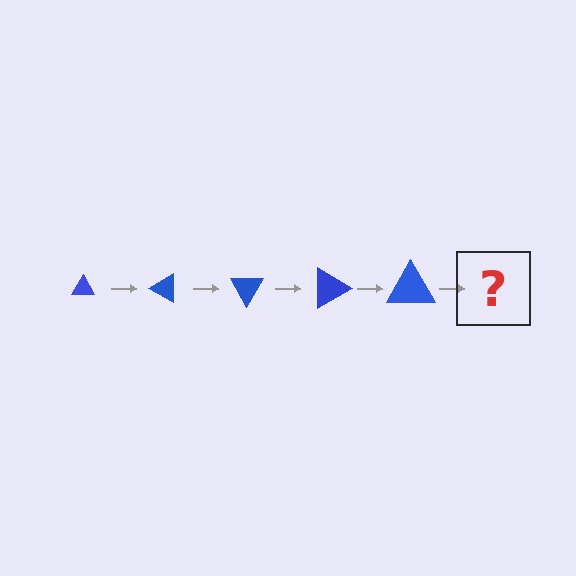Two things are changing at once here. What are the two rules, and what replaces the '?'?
The two rules are that the triangle grows larger each step and it rotates 30 degrees each step. The '?' should be a triangle, larger than the previous one and rotated 150 degrees from the start.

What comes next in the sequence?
The next element should be a triangle, larger than the previous one and rotated 150 degrees from the start.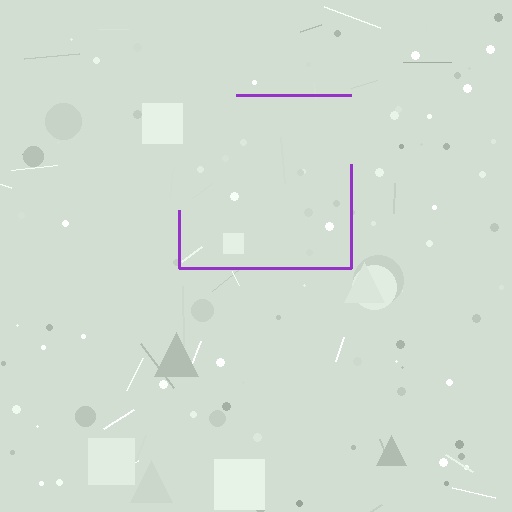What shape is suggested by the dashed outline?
The dashed outline suggests a square.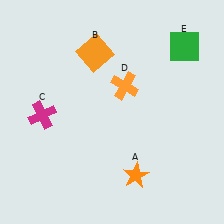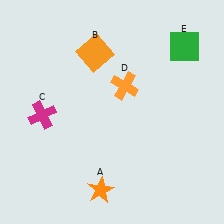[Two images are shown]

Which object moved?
The orange star (A) moved left.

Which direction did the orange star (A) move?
The orange star (A) moved left.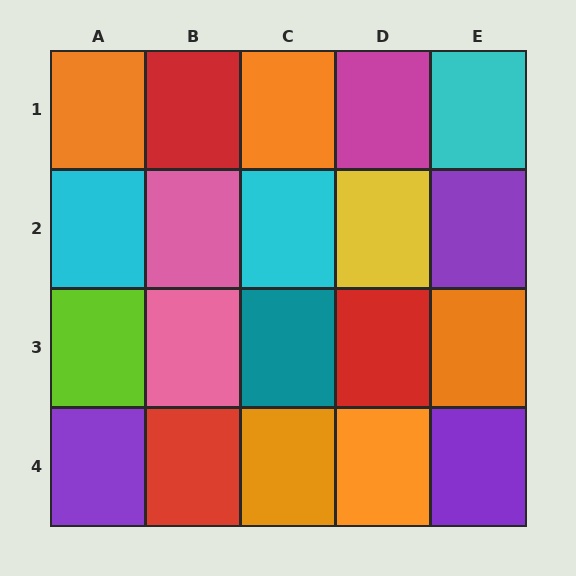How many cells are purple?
3 cells are purple.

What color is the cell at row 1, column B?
Red.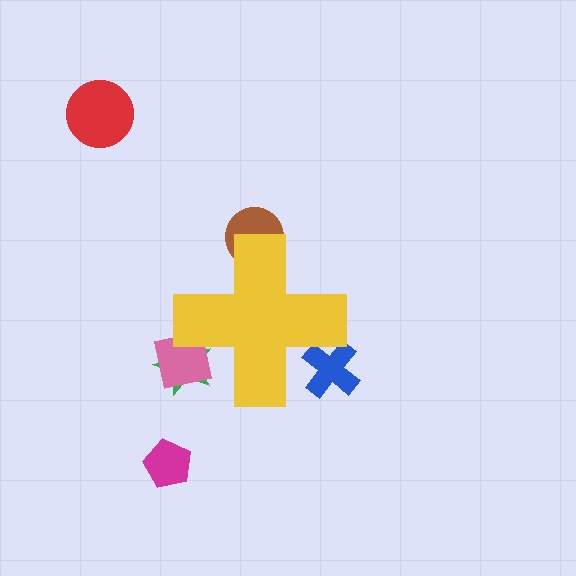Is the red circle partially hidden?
No, the red circle is fully visible.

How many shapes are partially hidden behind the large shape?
4 shapes are partially hidden.